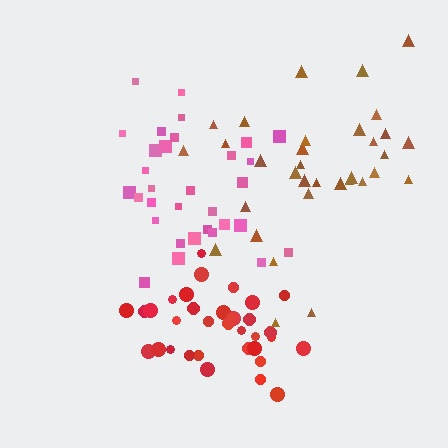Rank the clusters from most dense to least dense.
red, pink, brown.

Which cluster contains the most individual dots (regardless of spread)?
Red (34).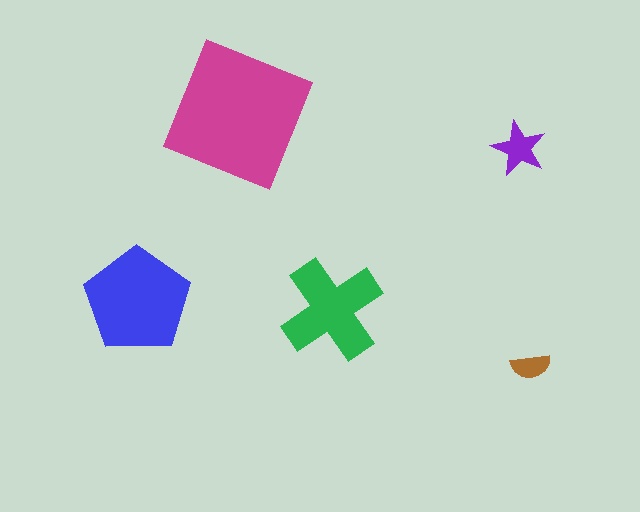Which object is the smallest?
The brown semicircle.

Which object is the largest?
The magenta square.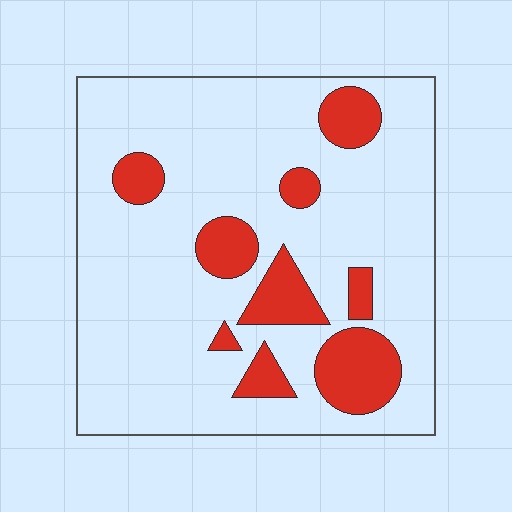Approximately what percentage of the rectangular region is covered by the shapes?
Approximately 20%.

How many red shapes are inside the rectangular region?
9.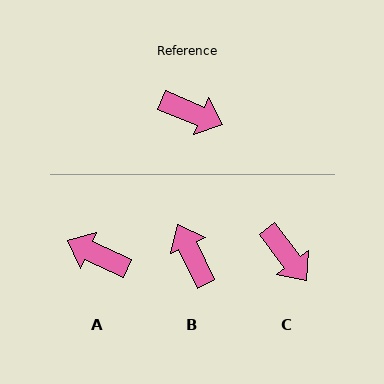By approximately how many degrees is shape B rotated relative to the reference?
Approximately 137 degrees counter-clockwise.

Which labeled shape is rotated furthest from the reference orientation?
A, about 177 degrees away.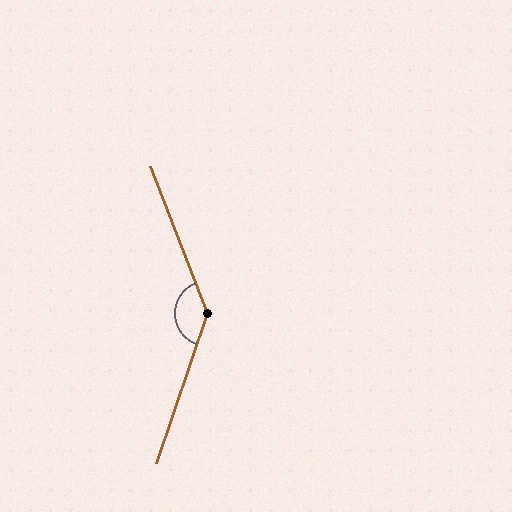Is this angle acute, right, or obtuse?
It is obtuse.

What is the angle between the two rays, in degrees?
Approximately 140 degrees.